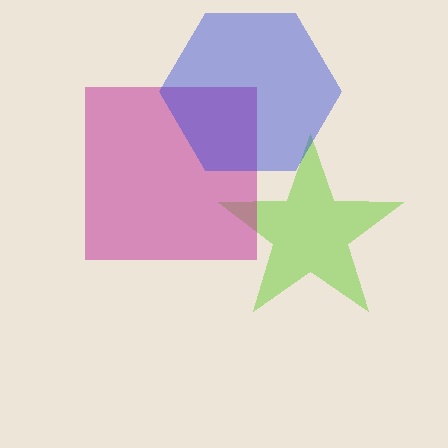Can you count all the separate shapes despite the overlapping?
Yes, there are 3 separate shapes.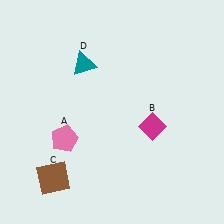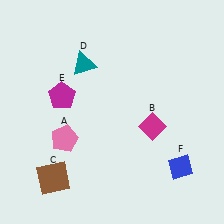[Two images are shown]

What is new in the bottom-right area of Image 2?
A blue diamond (F) was added in the bottom-right area of Image 2.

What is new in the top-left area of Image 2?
A magenta pentagon (E) was added in the top-left area of Image 2.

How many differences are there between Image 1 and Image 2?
There are 2 differences between the two images.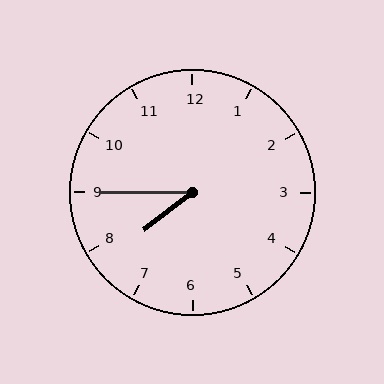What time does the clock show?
7:45.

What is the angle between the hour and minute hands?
Approximately 38 degrees.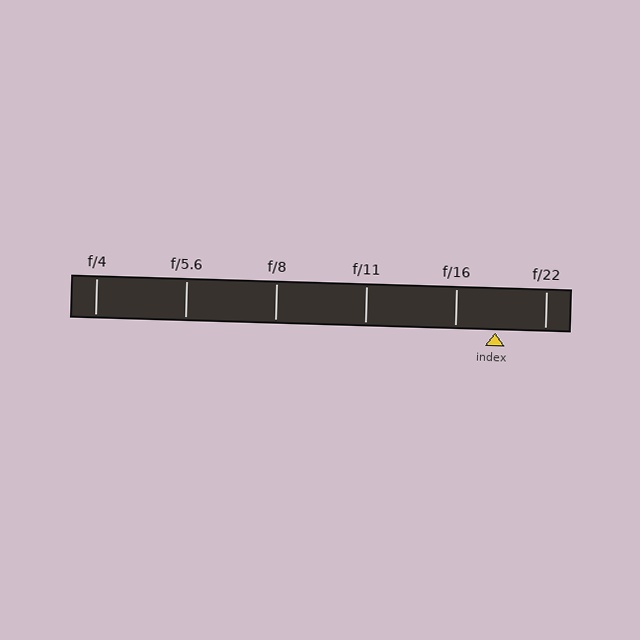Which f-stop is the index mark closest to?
The index mark is closest to f/16.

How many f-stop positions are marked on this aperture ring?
There are 6 f-stop positions marked.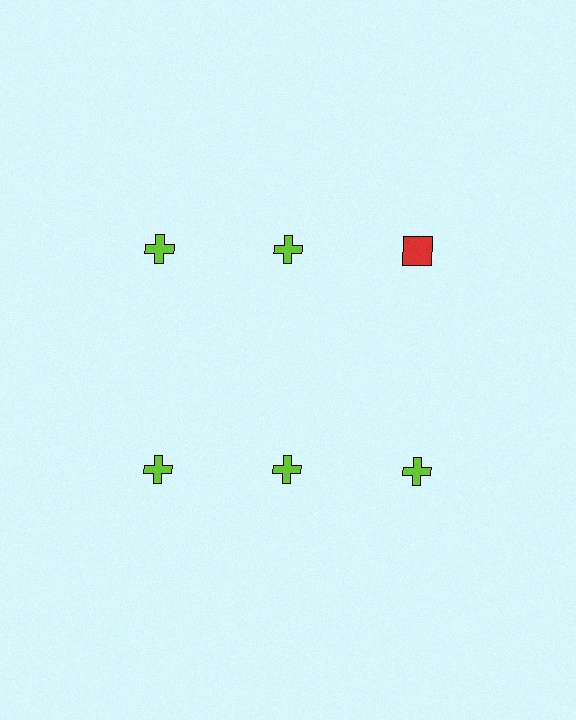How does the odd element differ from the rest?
It differs in both color (red instead of lime) and shape (square instead of cross).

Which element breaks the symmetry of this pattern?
The red square in the top row, center column breaks the symmetry. All other shapes are lime crosses.